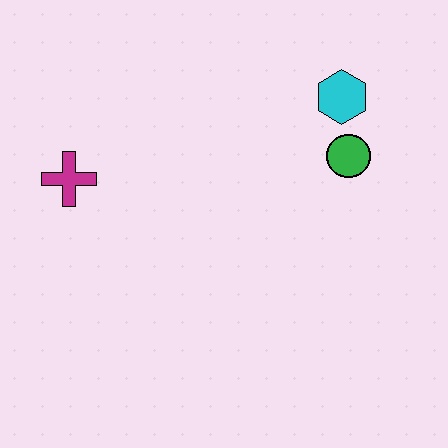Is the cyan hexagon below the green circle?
No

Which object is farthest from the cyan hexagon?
The magenta cross is farthest from the cyan hexagon.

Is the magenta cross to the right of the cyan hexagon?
No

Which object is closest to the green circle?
The cyan hexagon is closest to the green circle.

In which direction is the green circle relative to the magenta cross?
The green circle is to the right of the magenta cross.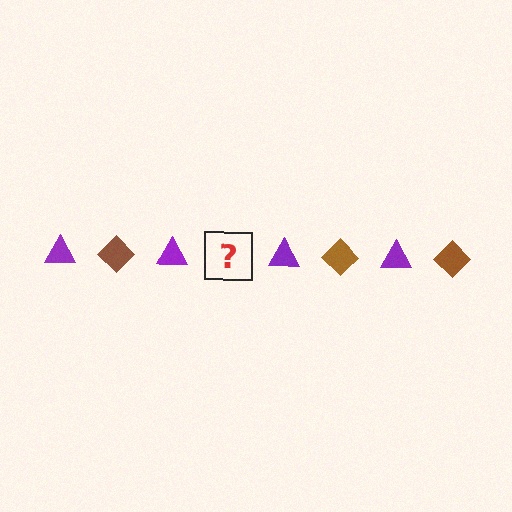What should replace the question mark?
The question mark should be replaced with a brown diamond.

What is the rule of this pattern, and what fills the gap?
The rule is that the pattern alternates between purple triangle and brown diamond. The gap should be filled with a brown diamond.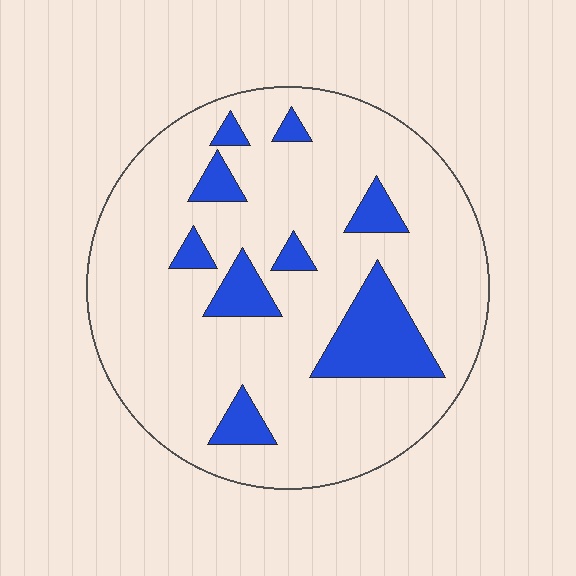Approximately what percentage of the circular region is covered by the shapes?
Approximately 15%.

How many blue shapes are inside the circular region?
9.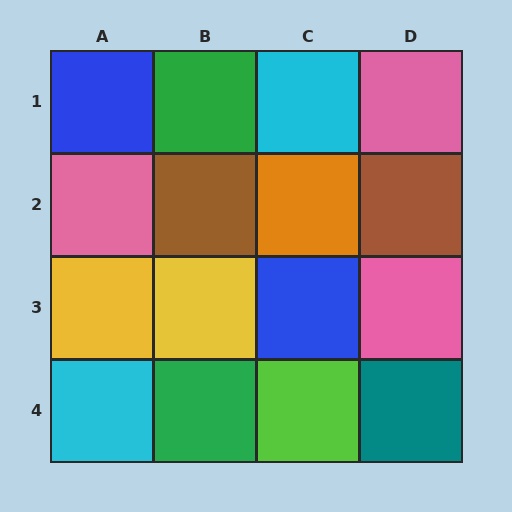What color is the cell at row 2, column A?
Pink.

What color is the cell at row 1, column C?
Cyan.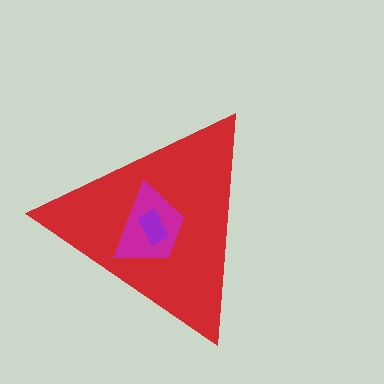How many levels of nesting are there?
3.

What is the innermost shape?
The purple rectangle.